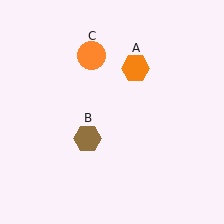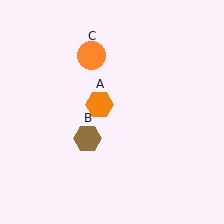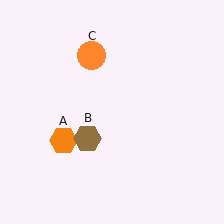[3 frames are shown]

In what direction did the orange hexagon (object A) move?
The orange hexagon (object A) moved down and to the left.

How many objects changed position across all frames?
1 object changed position: orange hexagon (object A).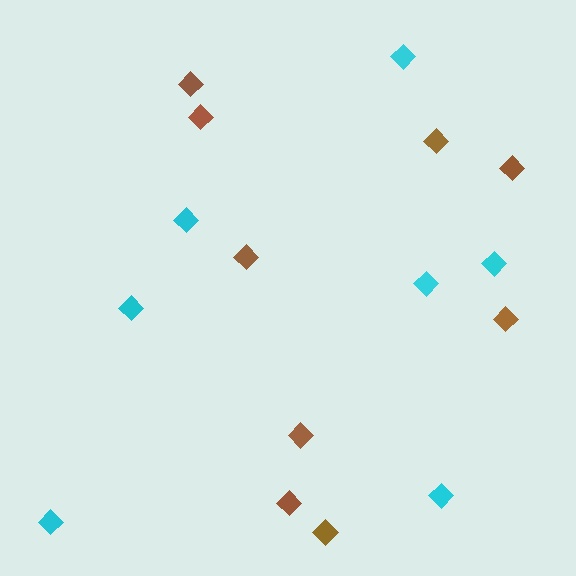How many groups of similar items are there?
There are 2 groups: one group of brown diamonds (9) and one group of cyan diamonds (7).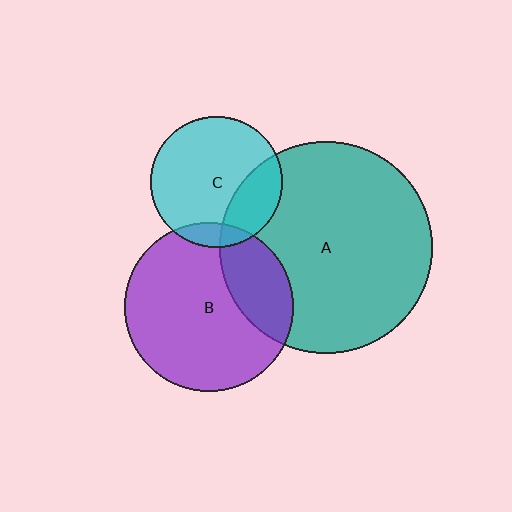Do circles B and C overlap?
Yes.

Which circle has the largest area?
Circle A (teal).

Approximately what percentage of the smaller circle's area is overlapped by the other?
Approximately 10%.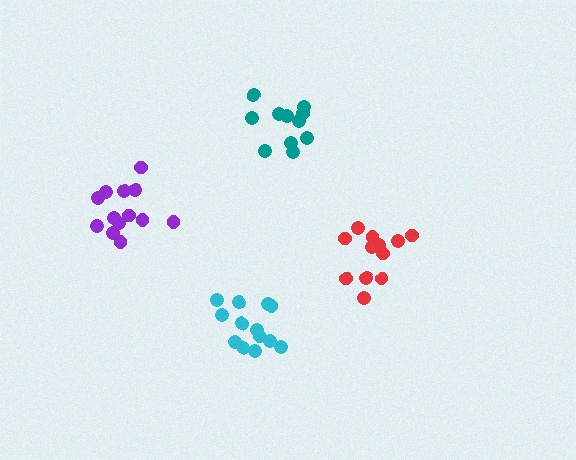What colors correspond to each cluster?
The clusters are colored: red, purple, cyan, teal.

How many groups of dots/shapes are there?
There are 4 groups.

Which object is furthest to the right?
The red cluster is rightmost.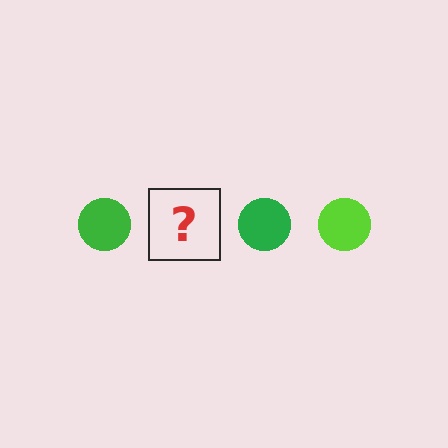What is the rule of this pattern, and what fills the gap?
The rule is that the pattern cycles through green, lime circles. The gap should be filled with a lime circle.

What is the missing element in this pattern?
The missing element is a lime circle.